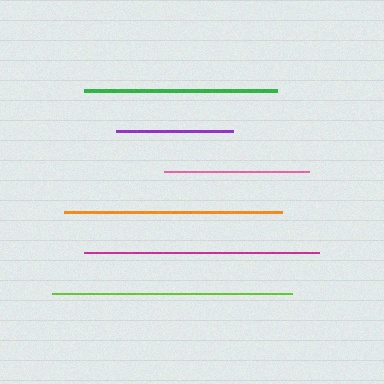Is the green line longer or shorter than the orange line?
The orange line is longer than the green line.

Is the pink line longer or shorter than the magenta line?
The magenta line is longer than the pink line.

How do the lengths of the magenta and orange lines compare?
The magenta and orange lines are approximately the same length.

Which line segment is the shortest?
The purple line is the shortest at approximately 117 pixels.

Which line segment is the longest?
The lime line is the longest at approximately 241 pixels.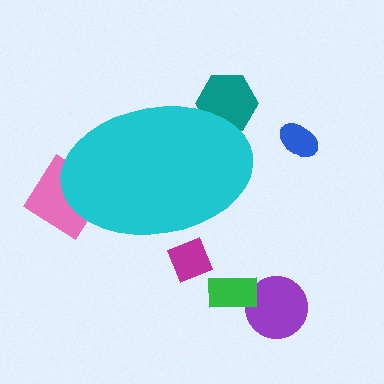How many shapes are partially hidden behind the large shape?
3 shapes are partially hidden.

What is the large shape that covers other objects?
A cyan ellipse.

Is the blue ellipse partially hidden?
No, the blue ellipse is fully visible.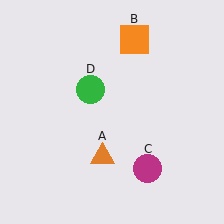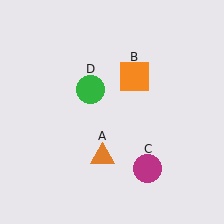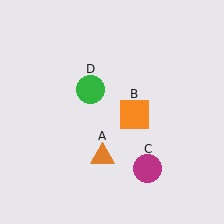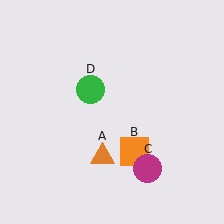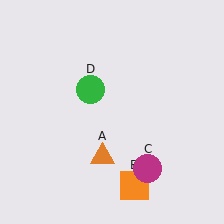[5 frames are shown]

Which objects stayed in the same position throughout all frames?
Orange triangle (object A) and magenta circle (object C) and green circle (object D) remained stationary.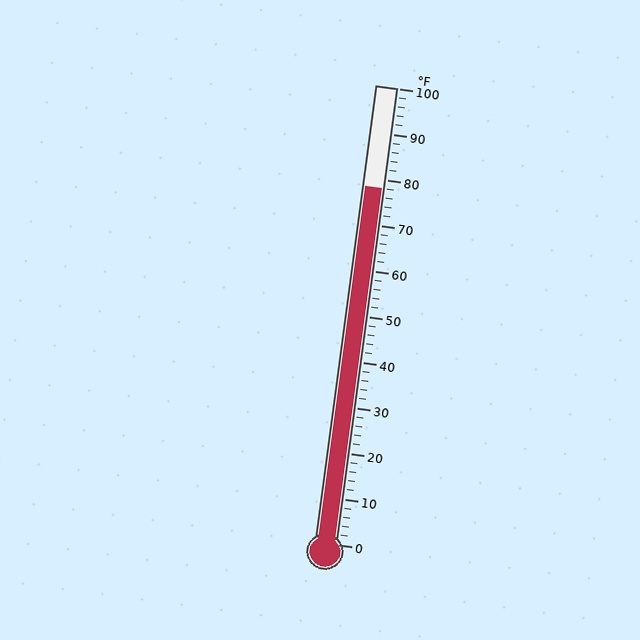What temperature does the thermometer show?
The thermometer shows approximately 78°F.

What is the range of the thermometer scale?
The thermometer scale ranges from 0°F to 100°F.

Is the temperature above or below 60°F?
The temperature is above 60°F.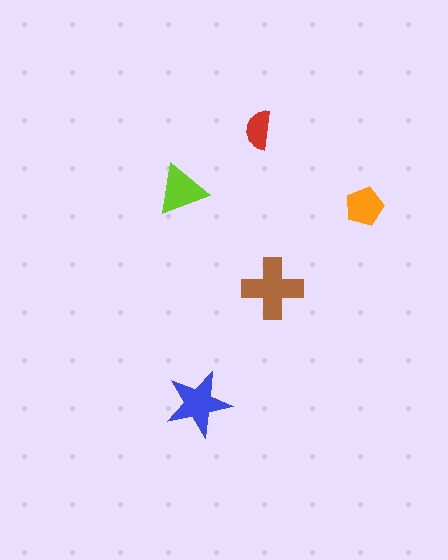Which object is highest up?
The red semicircle is topmost.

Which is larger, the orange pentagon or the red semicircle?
The orange pentagon.